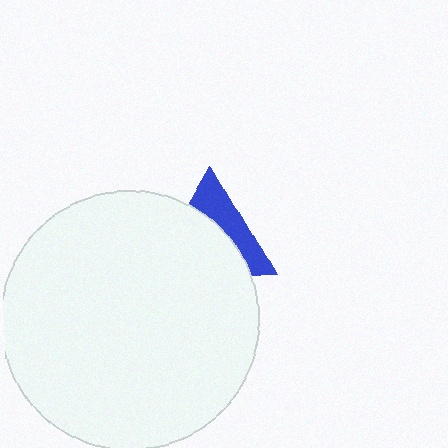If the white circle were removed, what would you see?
You would see the complete blue triangle.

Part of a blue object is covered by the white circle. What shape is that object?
It is a triangle.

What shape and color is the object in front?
The object in front is a white circle.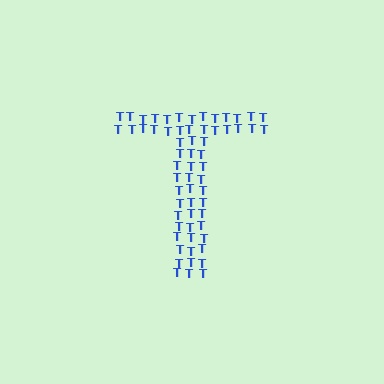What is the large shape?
The large shape is the letter T.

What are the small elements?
The small elements are letter T's.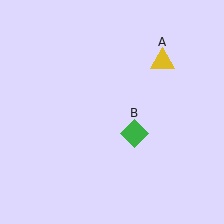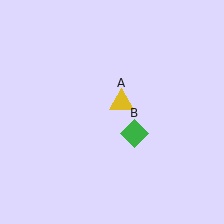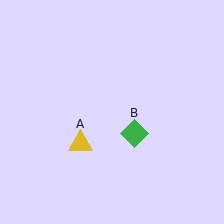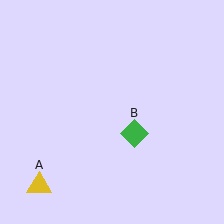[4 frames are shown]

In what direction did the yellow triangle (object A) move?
The yellow triangle (object A) moved down and to the left.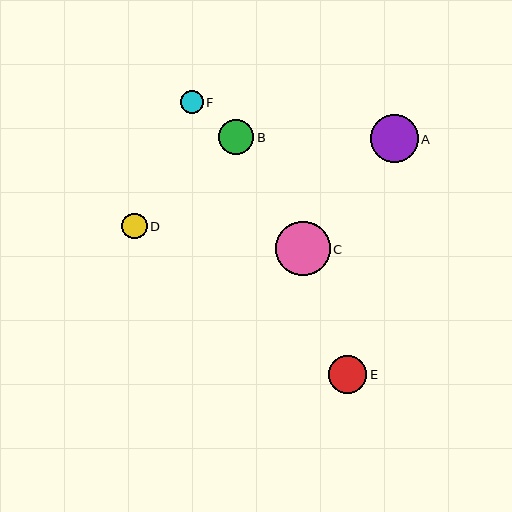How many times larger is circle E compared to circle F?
Circle E is approximately 1.6 times the size of circle F.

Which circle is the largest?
Circle C is the largest with a size of approximately 54 pixels.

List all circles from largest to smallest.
From largest to smallest: C, A, E, B, D, F.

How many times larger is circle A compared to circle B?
Circle A is approximately 1.3 times the size of circle B.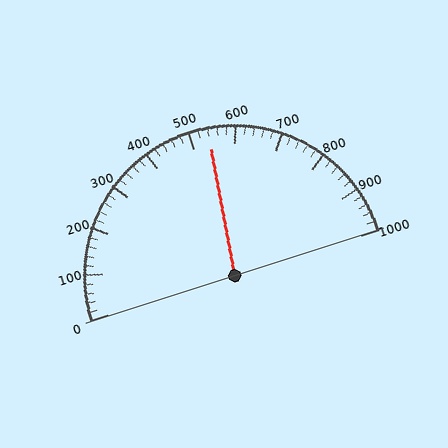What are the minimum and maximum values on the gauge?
The gauge ranges from 0 to 1000.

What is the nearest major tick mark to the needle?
The nearest major tick mark is 500.